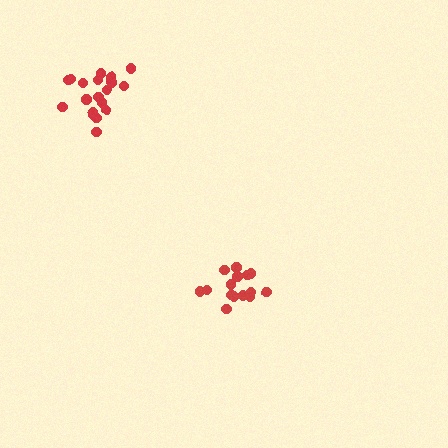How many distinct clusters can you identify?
There are 2 distinct clusters.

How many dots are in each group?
Group 1: 20 dots, Group 2: 15 dots (35 total).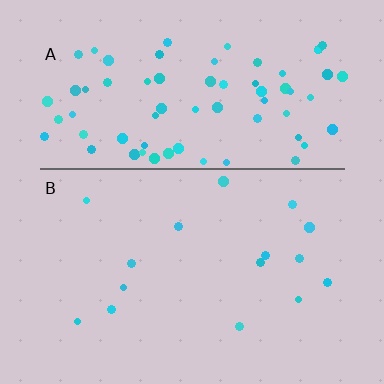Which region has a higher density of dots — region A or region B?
A (the top).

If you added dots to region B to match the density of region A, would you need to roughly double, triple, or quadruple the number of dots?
Approximately quadruple.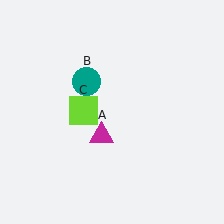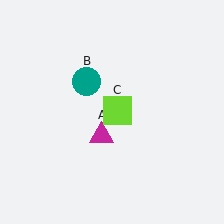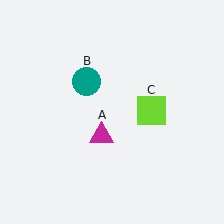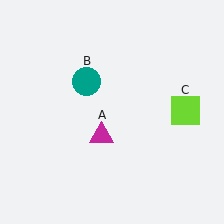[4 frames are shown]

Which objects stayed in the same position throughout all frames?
Magenta triangle (object A) and teal circle (object B) remained stationary.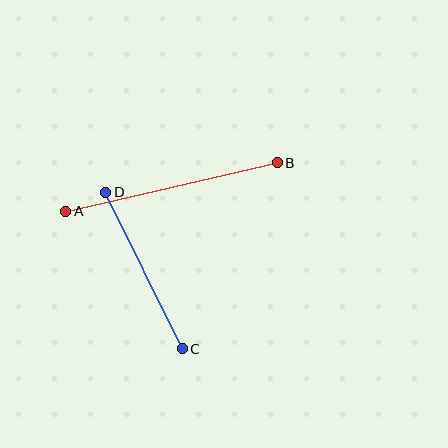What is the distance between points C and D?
The distance is approximately 174 pixels.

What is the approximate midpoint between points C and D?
The midpoint is at approximately (144, 270) pixels.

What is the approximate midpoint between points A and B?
The midpoint is at approximately (171, 187) pixels.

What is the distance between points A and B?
The distance is approximately 217 pixels.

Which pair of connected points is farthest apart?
Points A and B are farthest apart.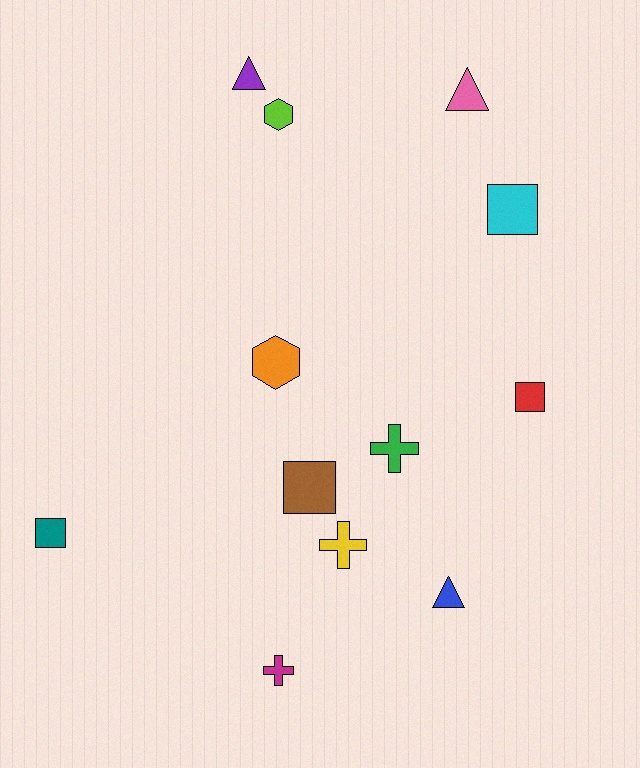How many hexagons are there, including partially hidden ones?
There are 2 hexagons.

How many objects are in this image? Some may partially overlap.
There are 12 objects.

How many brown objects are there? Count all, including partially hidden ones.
There is 1 brown object.